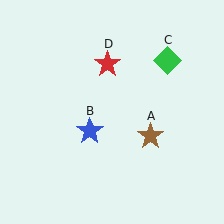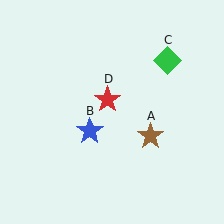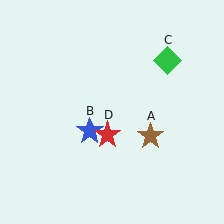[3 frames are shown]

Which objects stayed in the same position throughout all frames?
Brown star (object A) and blue star (object B) and green diamond (object C) remained stationary.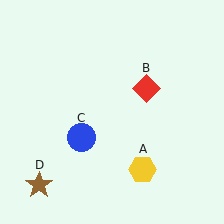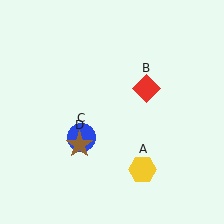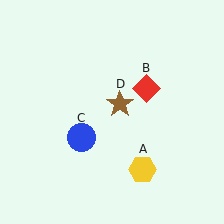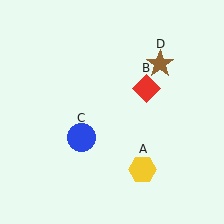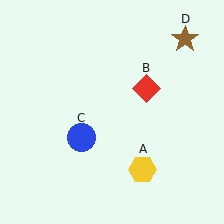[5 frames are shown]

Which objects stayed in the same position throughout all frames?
Yellow hexagon (object A) and red diamond (object B) and blue circle (object C) remained stationary.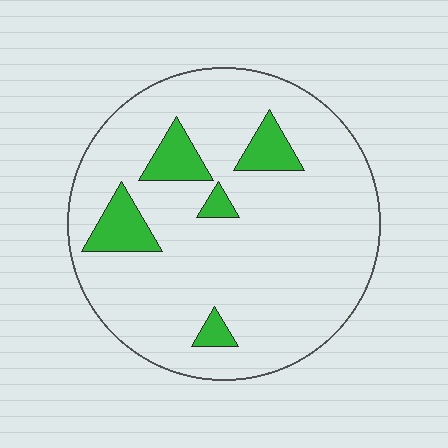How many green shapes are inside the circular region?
5.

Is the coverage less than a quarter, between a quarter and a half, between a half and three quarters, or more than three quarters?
Less than a quarter.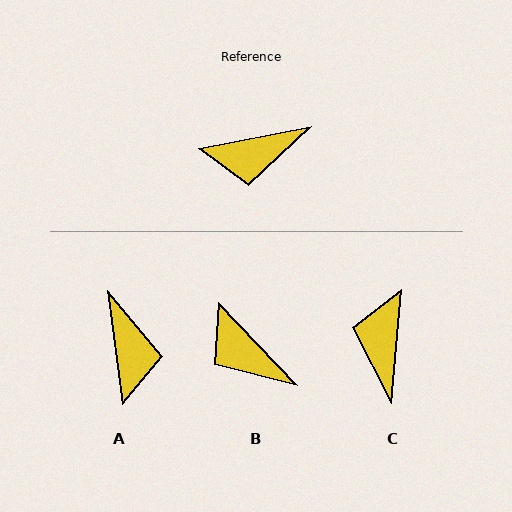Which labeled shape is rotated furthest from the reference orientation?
C, about 106 degrees away.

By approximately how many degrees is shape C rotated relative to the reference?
Approximately 106 degrees clockwise.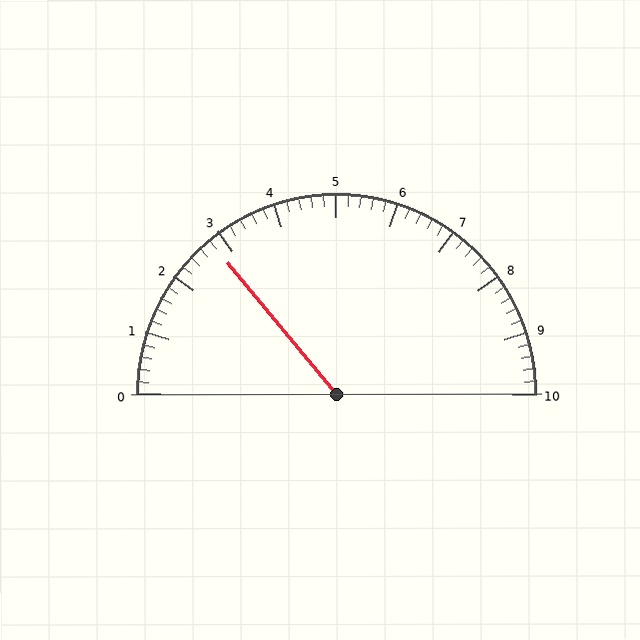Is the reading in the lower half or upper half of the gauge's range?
The reading is in the lower half of the range (0 to 10).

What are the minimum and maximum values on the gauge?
The gauge ranges from 0 to 10.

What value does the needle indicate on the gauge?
The needle indicates approximately 2.8.